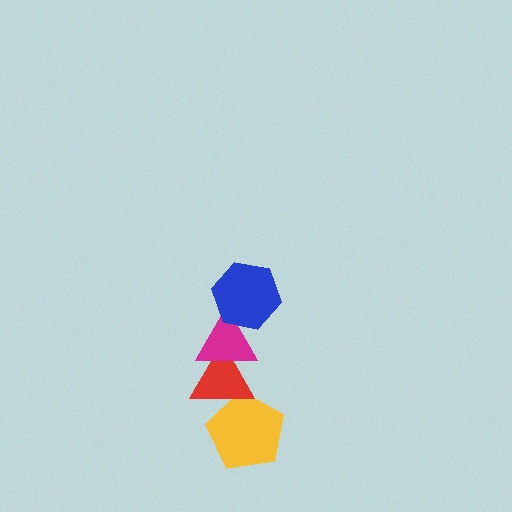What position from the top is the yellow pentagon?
The yellow pentagon is 4th from the top.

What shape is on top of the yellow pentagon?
The red triangle is on top of the yellow pentagon.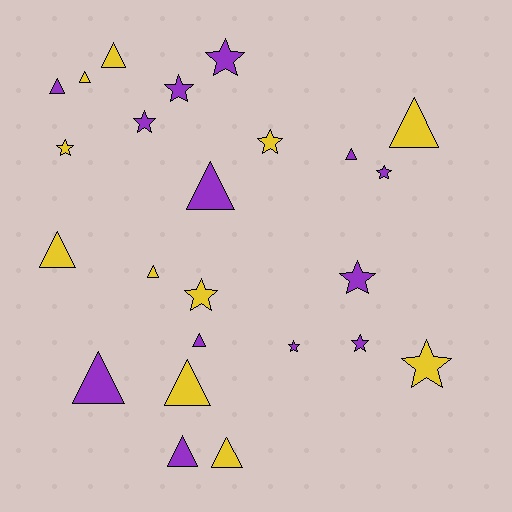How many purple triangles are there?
There are 6 purple triangles.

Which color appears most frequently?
Purple, with 13 objects.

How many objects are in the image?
There are 24 objects.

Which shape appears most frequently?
Triangle, with 13 objects.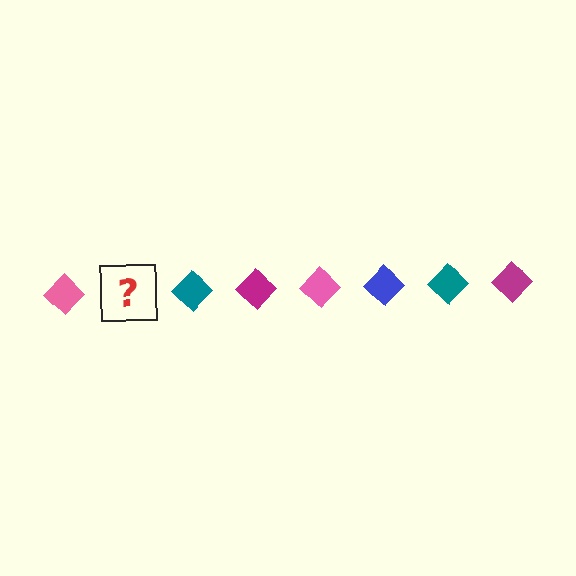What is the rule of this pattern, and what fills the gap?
The rule is that the pattern cycles through pink, blue, teal, magenta diamonds. The gap should be filled with a blue diamond.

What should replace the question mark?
The question mark should be replaced with a blue diamond.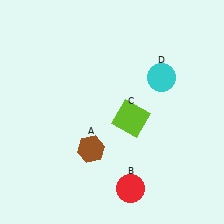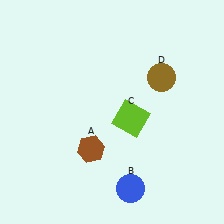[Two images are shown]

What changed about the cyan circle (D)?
In Image 1, D is cyan. In Image 2, it changed to brown.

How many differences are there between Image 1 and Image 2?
There are 2 differences between the two images.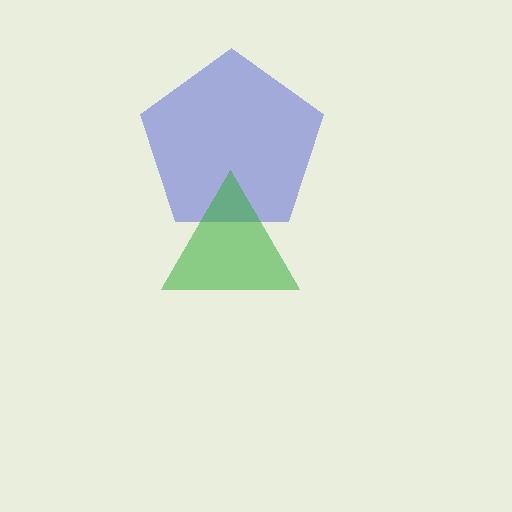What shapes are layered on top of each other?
The layered shapes are: a blue pentagon, a green triangle.